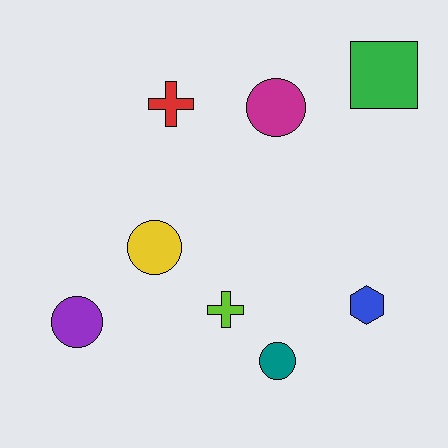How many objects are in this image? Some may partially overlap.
There are 8 objects.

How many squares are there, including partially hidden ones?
There is 1 square.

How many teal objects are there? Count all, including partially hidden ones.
There is 1 teal object.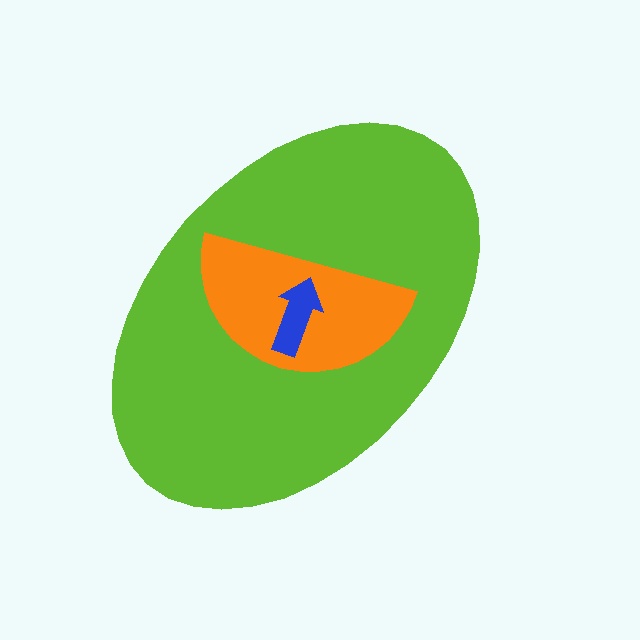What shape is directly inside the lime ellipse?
The orange semicircle.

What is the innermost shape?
The blue arrow.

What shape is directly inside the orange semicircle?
The blue arrow.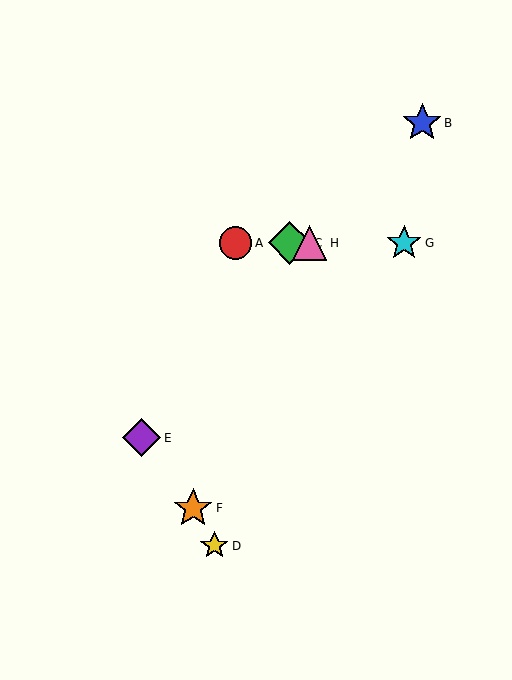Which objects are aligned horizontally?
Objects A, C, G, H are aligned horizontally.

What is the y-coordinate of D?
Object D is at y≈546.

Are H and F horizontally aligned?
No, H is at y≈243 and F is at y≈508.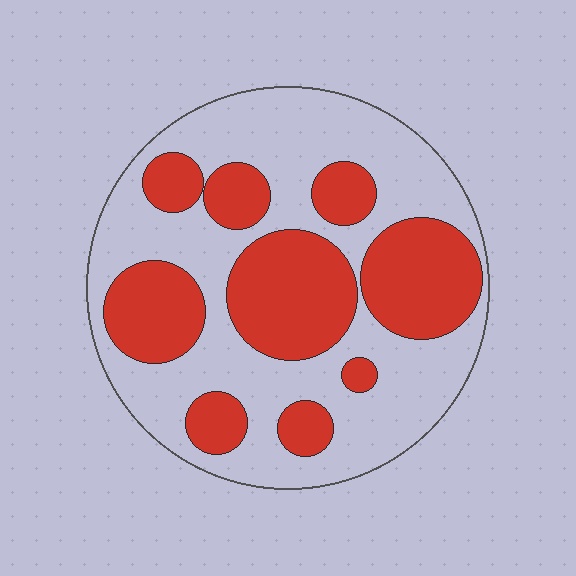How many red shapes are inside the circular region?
9.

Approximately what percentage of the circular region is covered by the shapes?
Approximately 40%.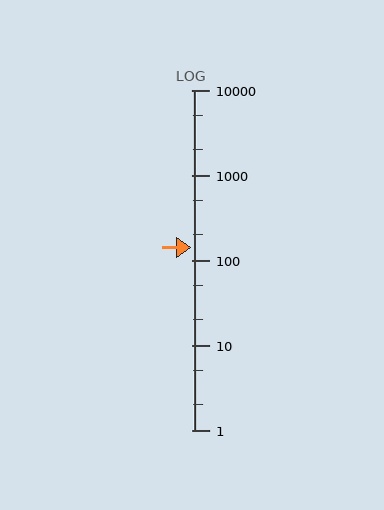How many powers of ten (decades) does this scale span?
The scale spans 4 decades, from 1 to 10000.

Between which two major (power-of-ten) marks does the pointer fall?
The pointer is between 100 and 1000.